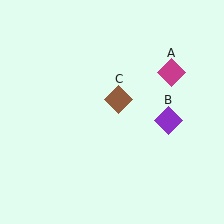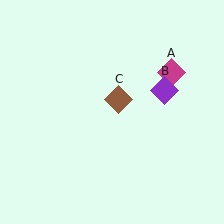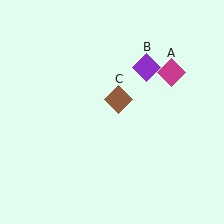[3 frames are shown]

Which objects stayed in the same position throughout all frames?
Magenta diamond (object A) and brown diamond (object C) remained stationary.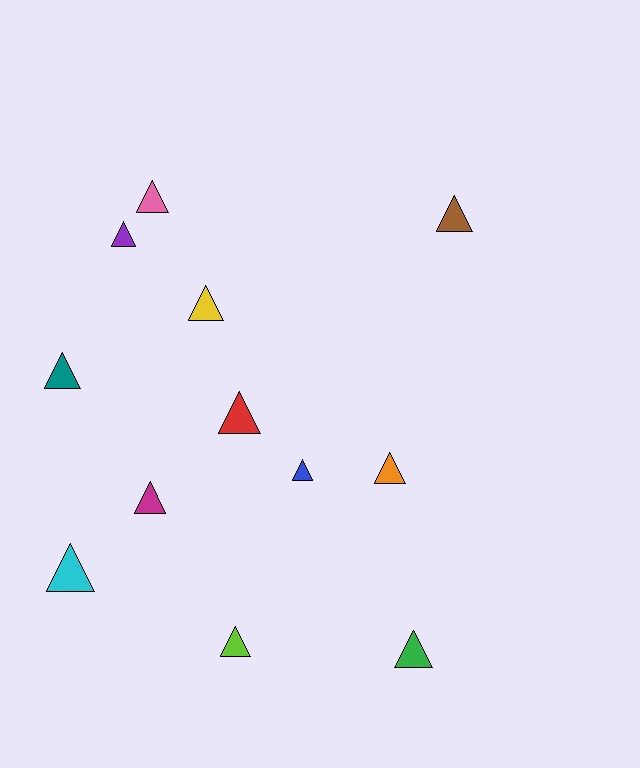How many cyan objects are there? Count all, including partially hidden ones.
There is 1 cyan object.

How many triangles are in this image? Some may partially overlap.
There are 12 triangles.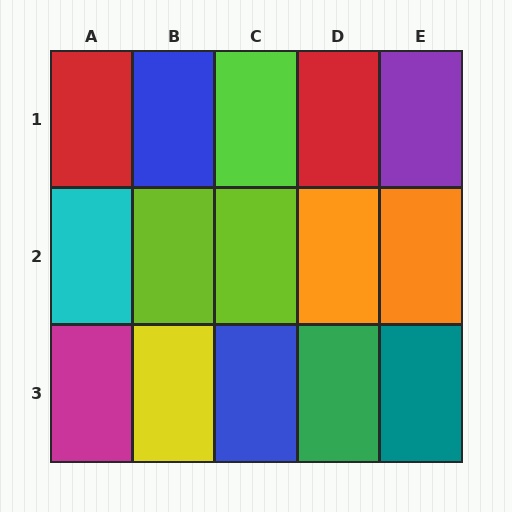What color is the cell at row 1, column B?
Blue.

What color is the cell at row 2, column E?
Orange.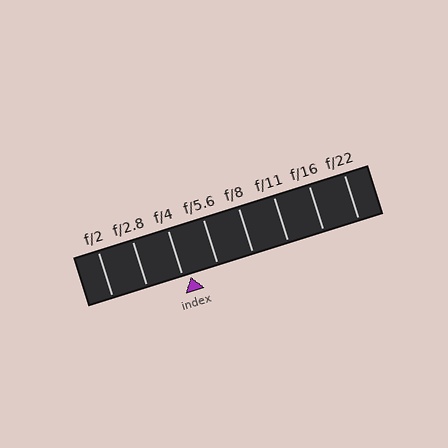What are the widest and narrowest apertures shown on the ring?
The widest aperture shown is f/2 and the narrowest is f/22.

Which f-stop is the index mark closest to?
The index mark is closest to f/4.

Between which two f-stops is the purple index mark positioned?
The index mark is between f/4 and f/5.6.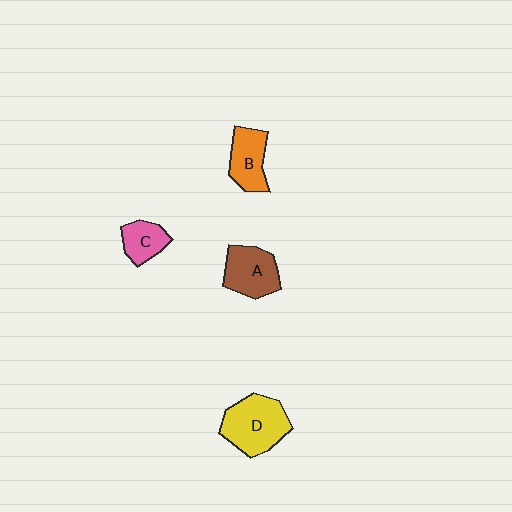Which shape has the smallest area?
Shape C (pink).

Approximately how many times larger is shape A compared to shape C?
Approximately 1.6 times.